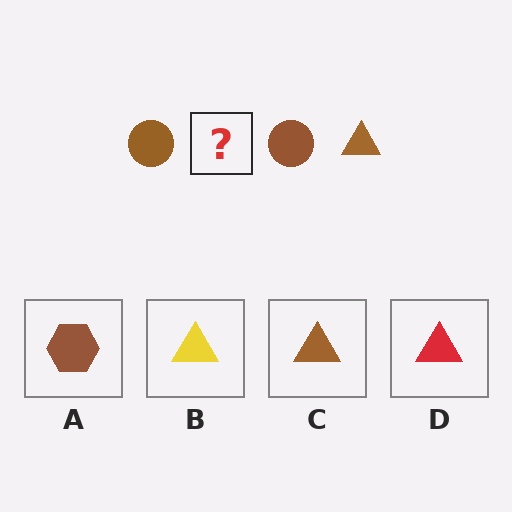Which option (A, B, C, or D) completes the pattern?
C.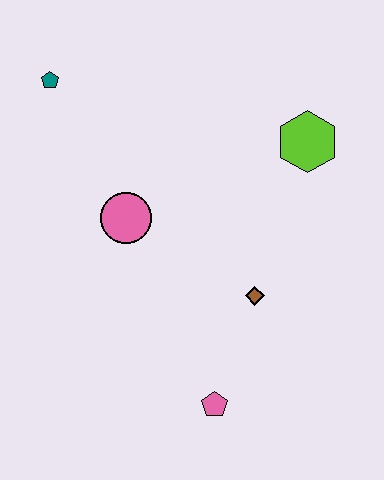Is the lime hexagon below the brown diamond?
No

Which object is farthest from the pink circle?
The pink pentagon is farthest from the pink circle.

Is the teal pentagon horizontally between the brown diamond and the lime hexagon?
No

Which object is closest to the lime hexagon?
The brown diamond is closest to the lime hexagon.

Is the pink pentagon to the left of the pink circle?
No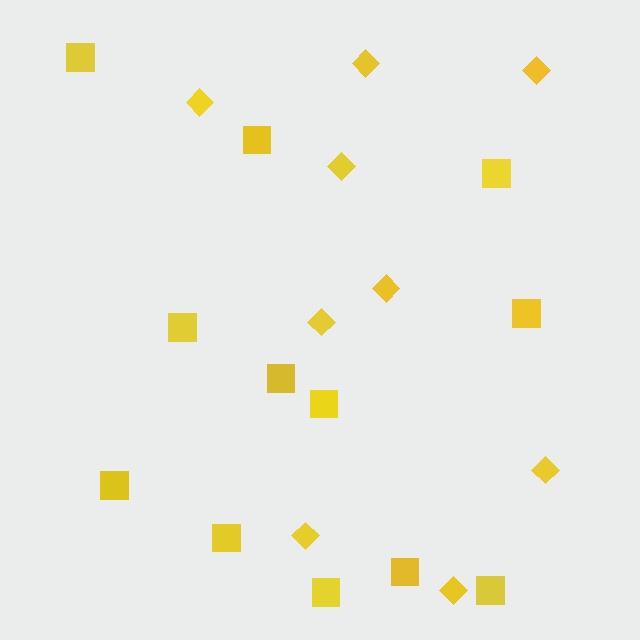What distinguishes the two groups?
There are 2 groups: one group of squares (12) and one group of diamonds (9).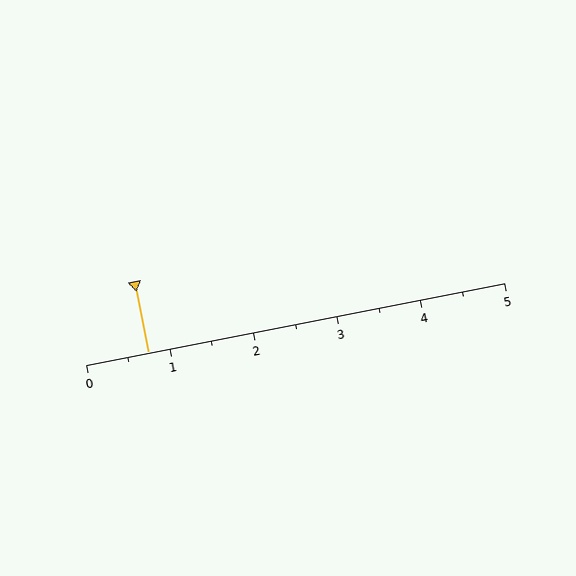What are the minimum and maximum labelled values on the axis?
The axis runs from 0 to 5.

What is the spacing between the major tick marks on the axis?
The major ticks are spaced 1 apart.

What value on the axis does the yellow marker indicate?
The marker indicates approximately 0.8.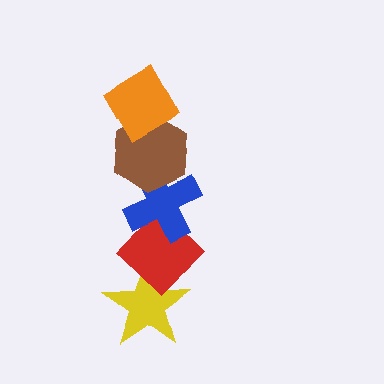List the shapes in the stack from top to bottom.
From top to bottom: the orange diamond, the brown hexagon, the blue cross, the red diamond, the yellow star.